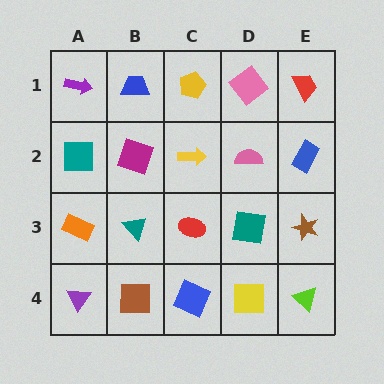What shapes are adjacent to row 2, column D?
A pink diamond (row 1, column D), a teal square (row 3, column D), a yellow arrow (row 2, column C), a blue rectangle (row 2, column E).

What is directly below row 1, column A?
A teal square.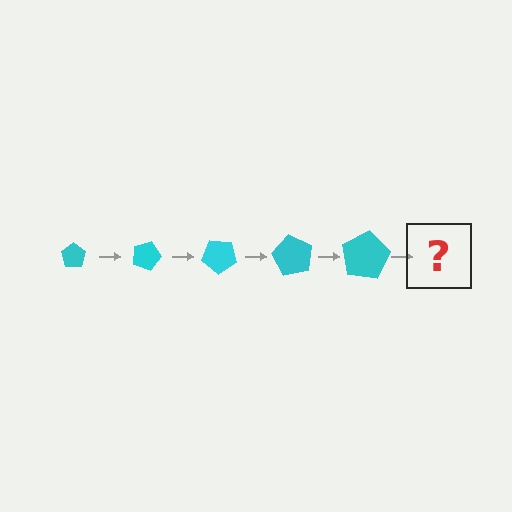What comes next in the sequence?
The next element should be a pentagon, larger than the previous one and rotated 100 degrees from the start.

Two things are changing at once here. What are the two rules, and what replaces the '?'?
The two rules are that the pentagon grows larger each step and it rotates 20 degrees each step. The '?' should be a pentagon, larger than the previous one and rotated 100 degrees from the start.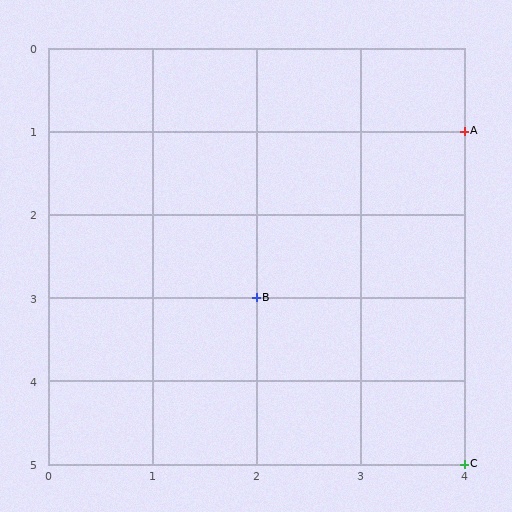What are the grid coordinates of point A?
Point A is at grid coordinates (4, 1).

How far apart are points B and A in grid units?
Points B and A are 2 columns and 2 rows apart (about 2.8 grid units diagonally).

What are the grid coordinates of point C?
Point C is at grid coordinates (4, 5).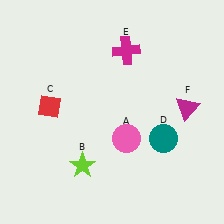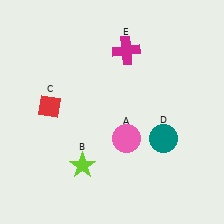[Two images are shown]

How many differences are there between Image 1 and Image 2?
There is 1 difference between the two images.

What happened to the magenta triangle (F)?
The magenta triangle (F) was removed in Image 2. It was in the top-right area of Image 1.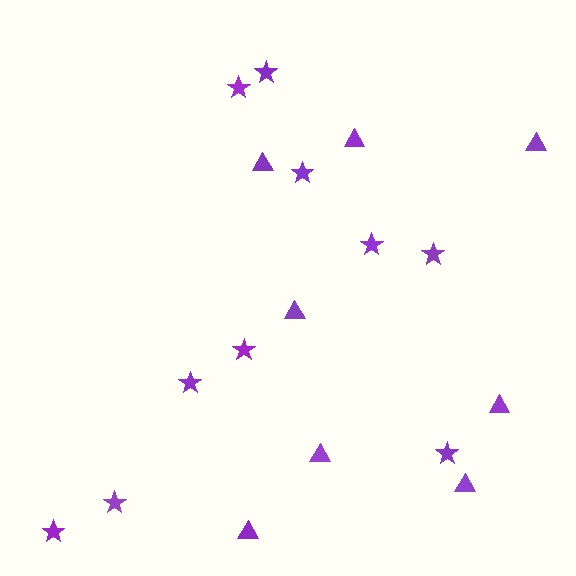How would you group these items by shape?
There are 2 groups: one group of triangles (8) and one group of stars (10).